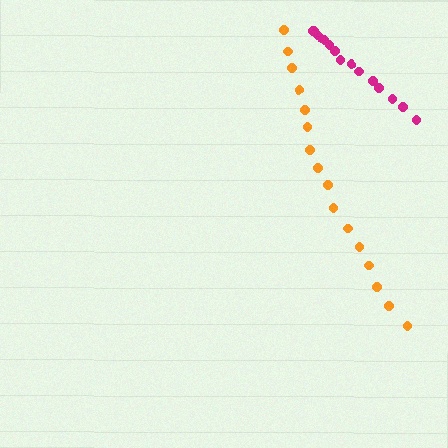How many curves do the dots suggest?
There are 2 distinct paths.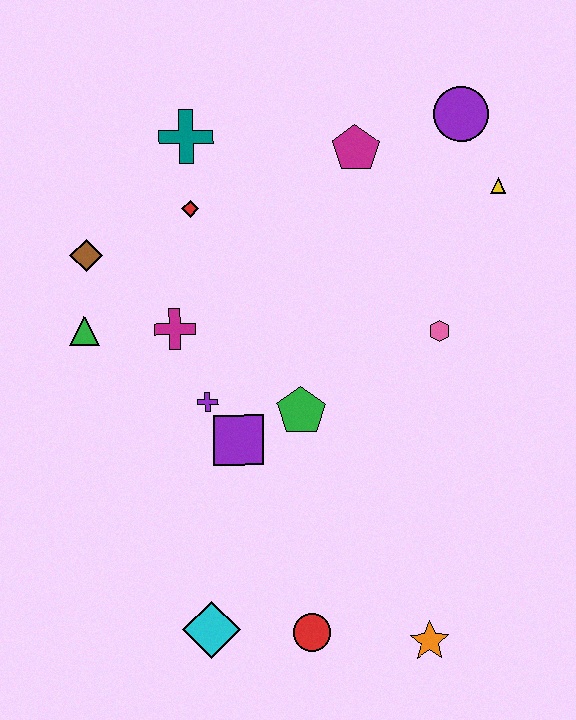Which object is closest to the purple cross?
The purple square is closest to the purple cross.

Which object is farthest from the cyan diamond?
The purple circle is farthest from the cyan diamond.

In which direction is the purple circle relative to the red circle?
The purple circle is above the red circle.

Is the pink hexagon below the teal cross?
Yes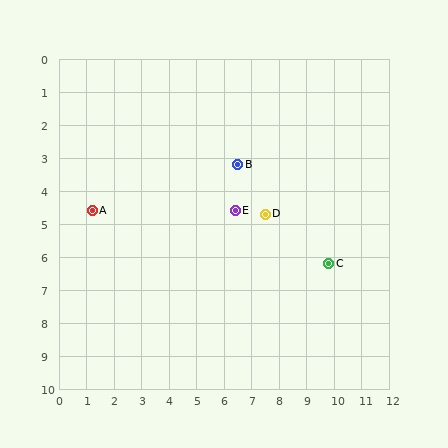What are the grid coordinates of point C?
Point C is at approximately (9.8, 6.2).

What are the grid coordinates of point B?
Point B is at approximately (6.5, 3.2).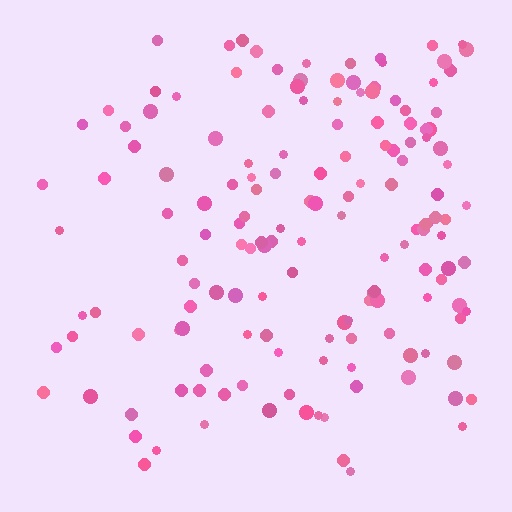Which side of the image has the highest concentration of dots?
The right.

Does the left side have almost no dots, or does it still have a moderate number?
Still a moderate number, just noticeably fewer than the right.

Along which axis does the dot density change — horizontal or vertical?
Horizontal.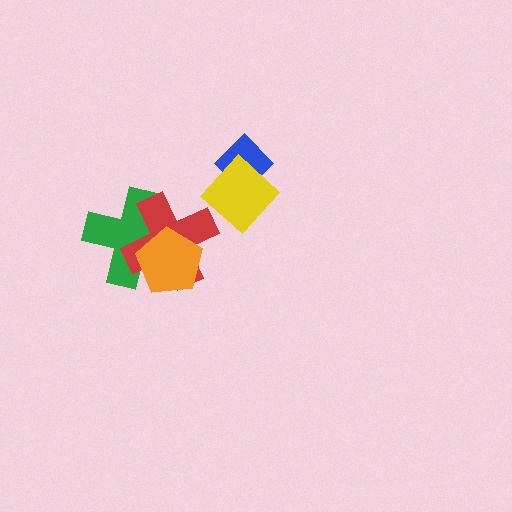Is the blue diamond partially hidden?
Yes, it is partially covered by another shape.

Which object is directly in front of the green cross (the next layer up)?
The red cross is directly in front of the green cross.